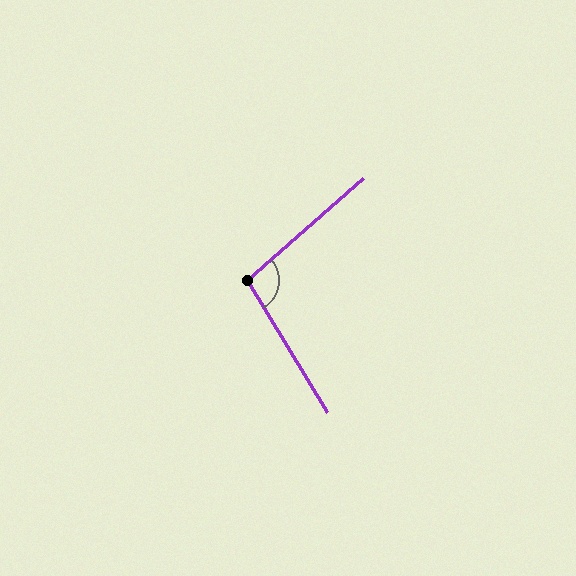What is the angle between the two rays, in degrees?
Approximately 101 degrees.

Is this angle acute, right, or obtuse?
It is obtuse.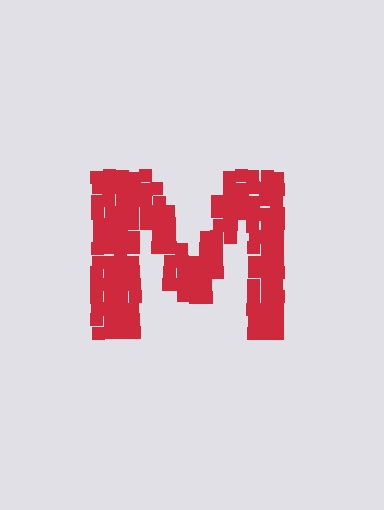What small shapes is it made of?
It is made of small squares.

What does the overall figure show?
The overall figure shows the letter M.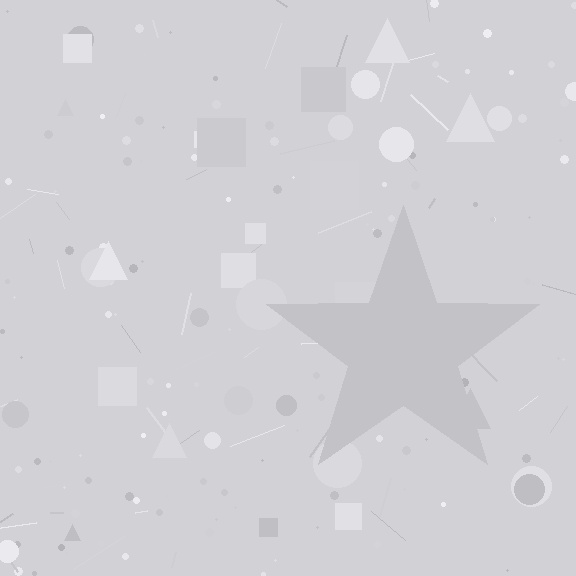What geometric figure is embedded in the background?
A star is embedded in the background.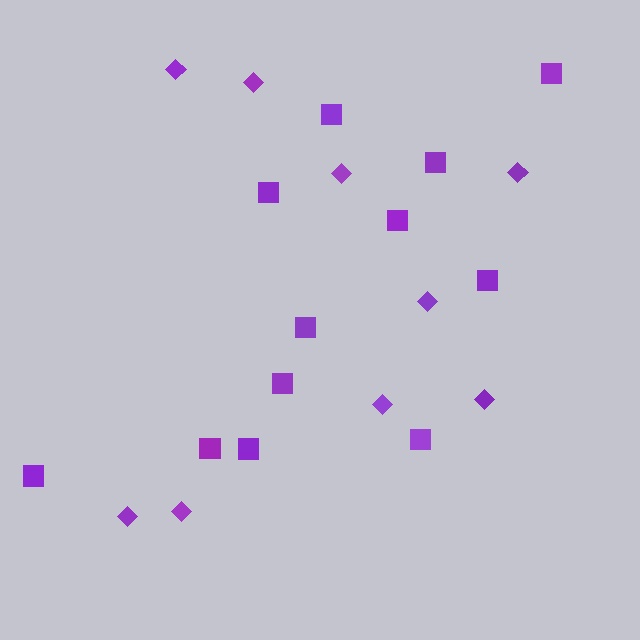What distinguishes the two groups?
There are 2 groups: one group of squares (12) and one group of diamonds (9).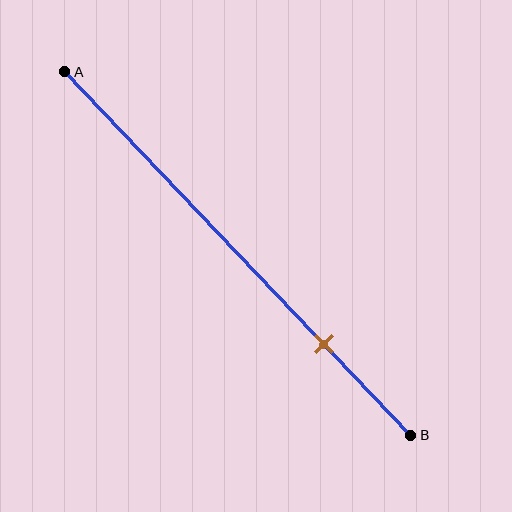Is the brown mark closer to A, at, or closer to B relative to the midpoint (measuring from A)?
The brown mark is closer to point B than the midpoint of segment AB.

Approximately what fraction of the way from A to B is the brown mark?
The brown mark is approximately 75% of the way from A to B.